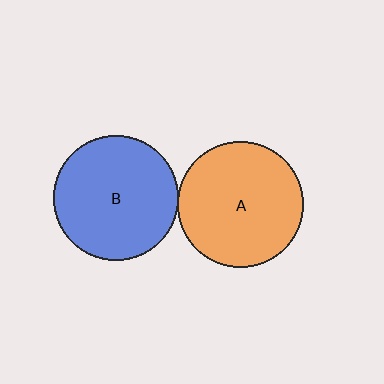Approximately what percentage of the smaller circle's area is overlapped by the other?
Approximately 5%.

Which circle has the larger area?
Circle A (orange).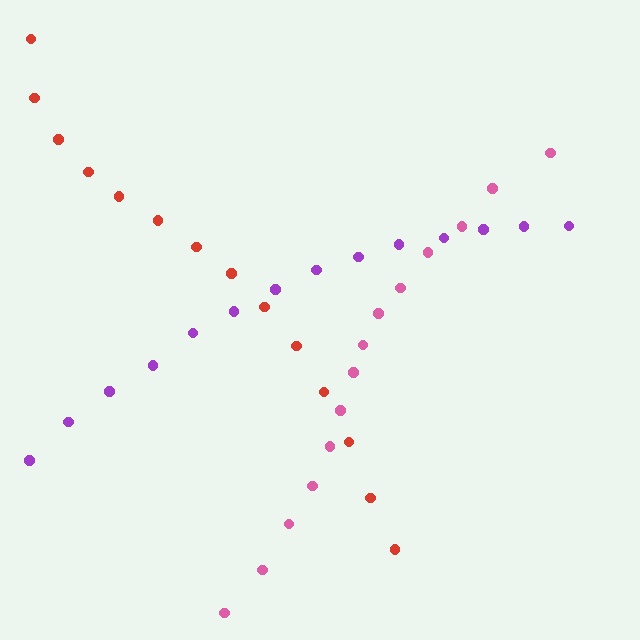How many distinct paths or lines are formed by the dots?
There are 3 distinct paths.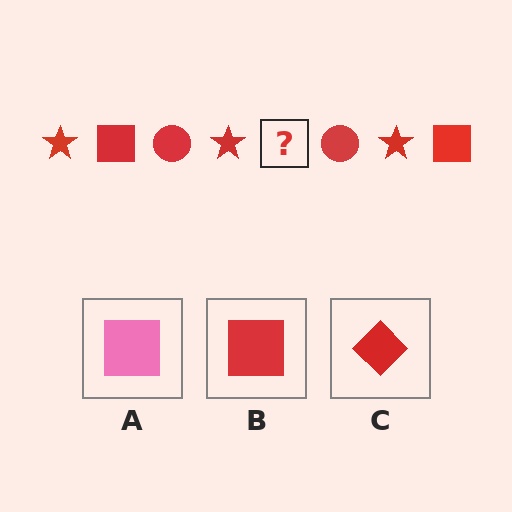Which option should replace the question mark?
Option B.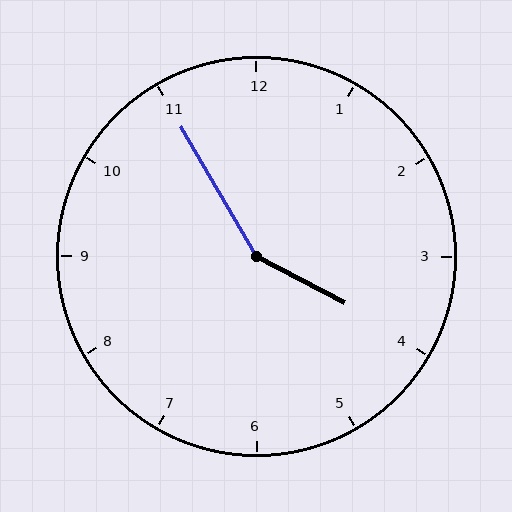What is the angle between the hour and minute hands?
Approximately 148 degrees.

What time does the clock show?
3:55.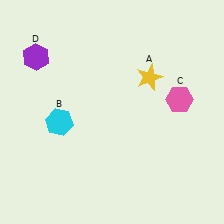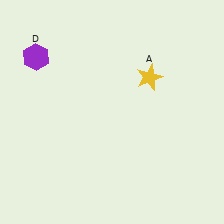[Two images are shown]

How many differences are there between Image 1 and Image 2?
There are 2 differences between the two images.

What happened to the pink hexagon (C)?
The pink hexagon (C) was removed in Image 2. It was in the top-right area of Image 1.